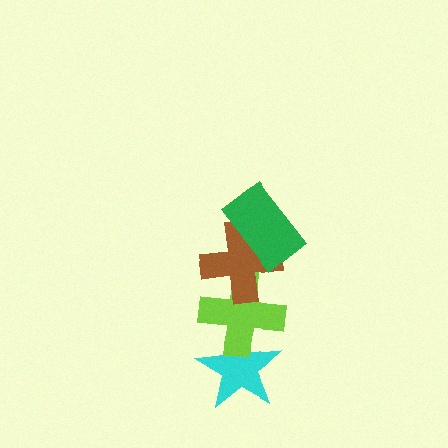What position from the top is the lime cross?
The lime cross is 3rd from the top.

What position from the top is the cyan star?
The cyan star is 4th from the top.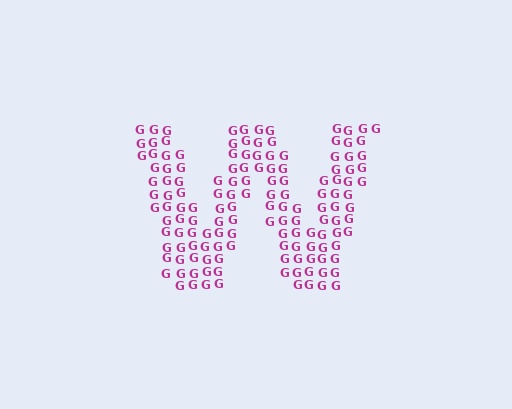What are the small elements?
The small elements are letter G's.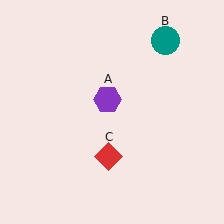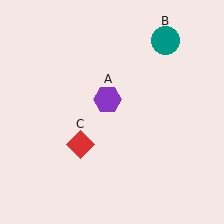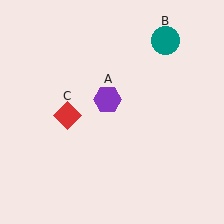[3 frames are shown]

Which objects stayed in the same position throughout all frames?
Purple hexagon (object A) and teal circle (object B) remained stationary.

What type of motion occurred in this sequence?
The red diamond (object C) rotated clockwise around the center of the scene.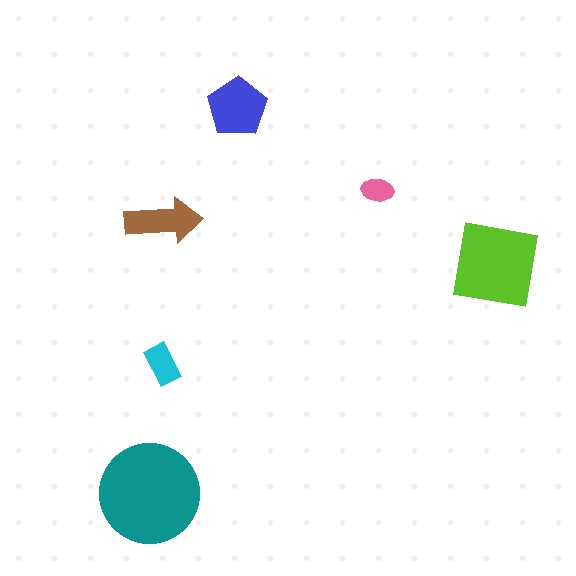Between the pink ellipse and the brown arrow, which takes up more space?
The brown arrow.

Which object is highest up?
The blue pentagon is topmost.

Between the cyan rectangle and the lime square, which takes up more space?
The lime square.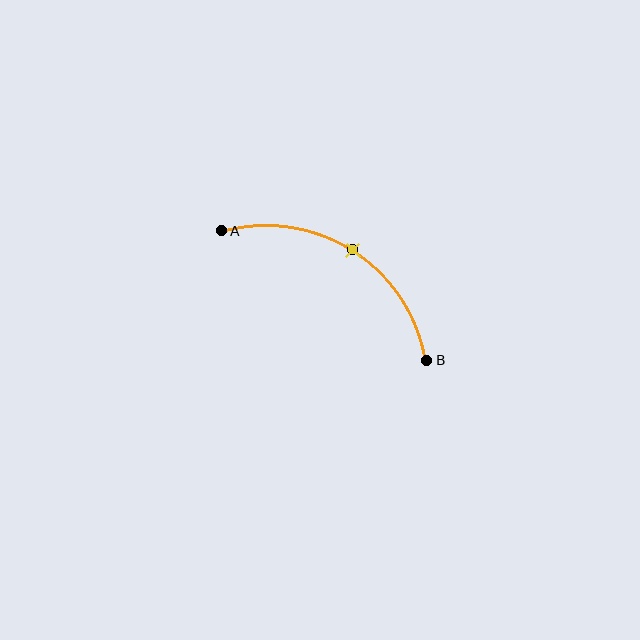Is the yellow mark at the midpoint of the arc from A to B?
Yes. The yellow mark lies on the arc at equal arc-length from both A and B — it is the arc midpoint.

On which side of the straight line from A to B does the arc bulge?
The arc bulges above the straight line connecting A and B.